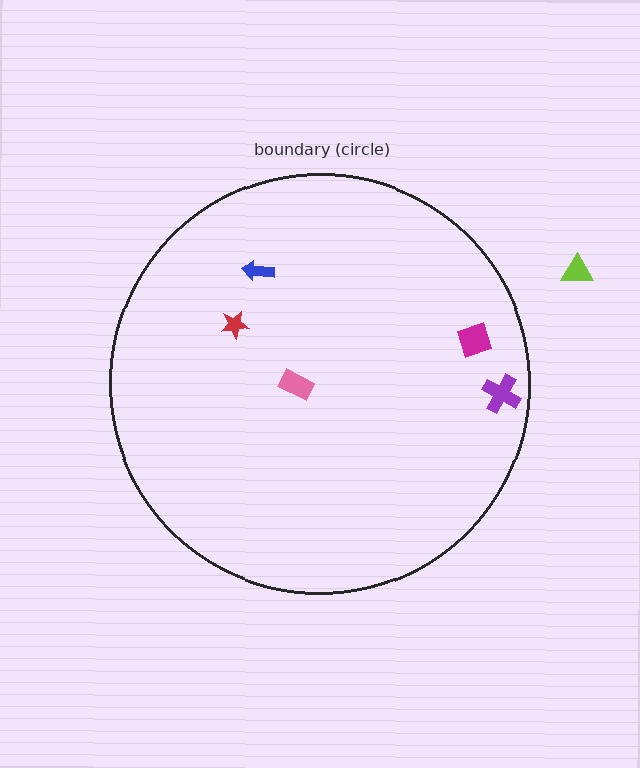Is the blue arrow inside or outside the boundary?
Inside.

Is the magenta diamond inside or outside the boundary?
Inside.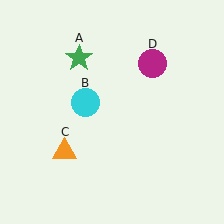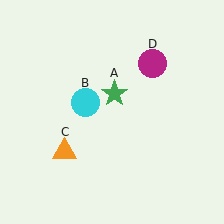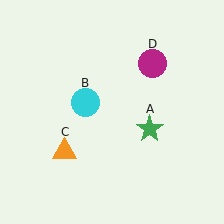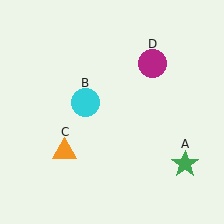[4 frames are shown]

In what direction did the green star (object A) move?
The green star (object A) moved down and to the right.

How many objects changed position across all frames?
1 object changed position: green star (object A).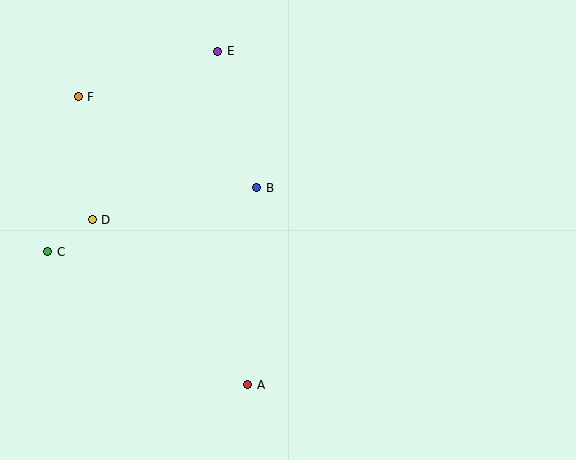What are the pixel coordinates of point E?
Point E is at (218, 51).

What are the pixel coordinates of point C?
Point C is at (48, 252).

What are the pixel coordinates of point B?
Point B is at (257, 188).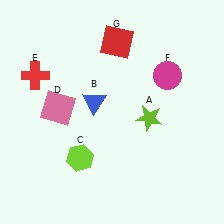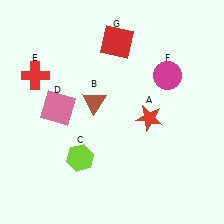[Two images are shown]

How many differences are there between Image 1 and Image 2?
There are 2 differences between the two images.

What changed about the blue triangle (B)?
In Image 1, B is blue. In Image 2, it changed to brown.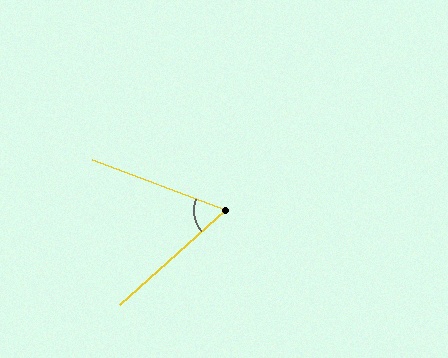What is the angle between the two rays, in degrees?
Approximately 63 degrees.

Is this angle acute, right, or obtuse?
It is acute.